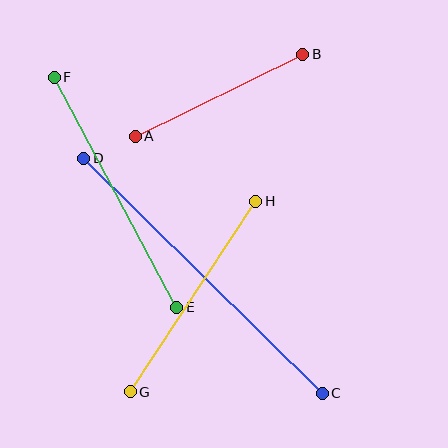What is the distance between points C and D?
The distance is approximately 335 pixels.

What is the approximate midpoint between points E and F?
The midpoint is at approximately (115, 192) pixels.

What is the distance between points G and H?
The distance is approximately 228 pixels.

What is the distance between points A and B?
The distance is approximately 186 pixels.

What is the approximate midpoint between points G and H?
The midpoint is at approximately (193, 296) pixels.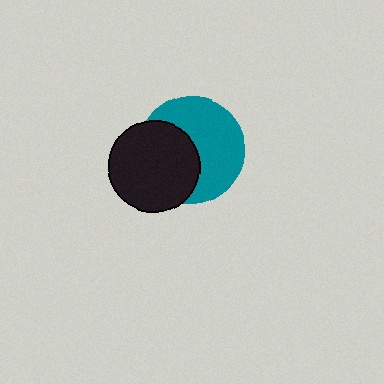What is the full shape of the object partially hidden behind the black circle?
The partially hidden object is a teal circle.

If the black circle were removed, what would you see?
You would see the complete teal circle.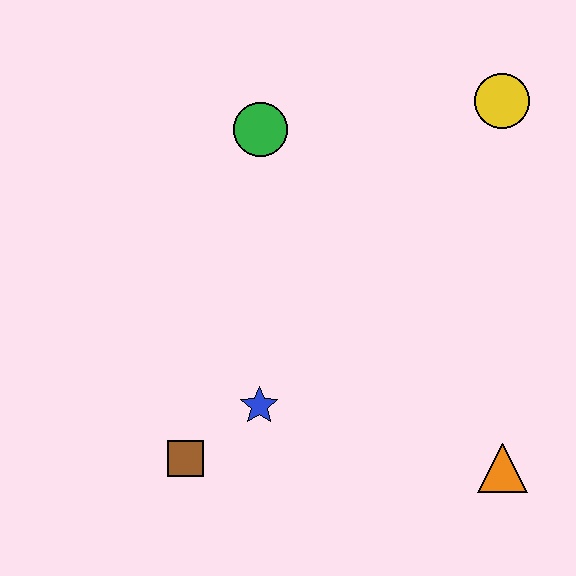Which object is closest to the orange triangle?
The blue star is closest to the orange triangle.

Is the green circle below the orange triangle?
No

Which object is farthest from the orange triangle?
The green circle is farthest from the orange triangle.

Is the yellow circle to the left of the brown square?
No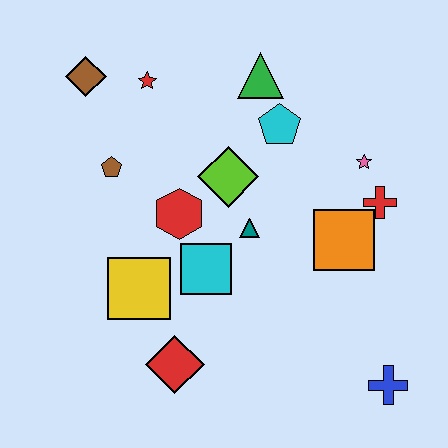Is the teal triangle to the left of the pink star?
Yes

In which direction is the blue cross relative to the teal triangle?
The blue cross is below the teal triangle.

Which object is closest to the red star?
The brown diamond is closest to the red star.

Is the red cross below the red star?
Yes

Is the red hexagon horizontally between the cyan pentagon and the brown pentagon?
Yes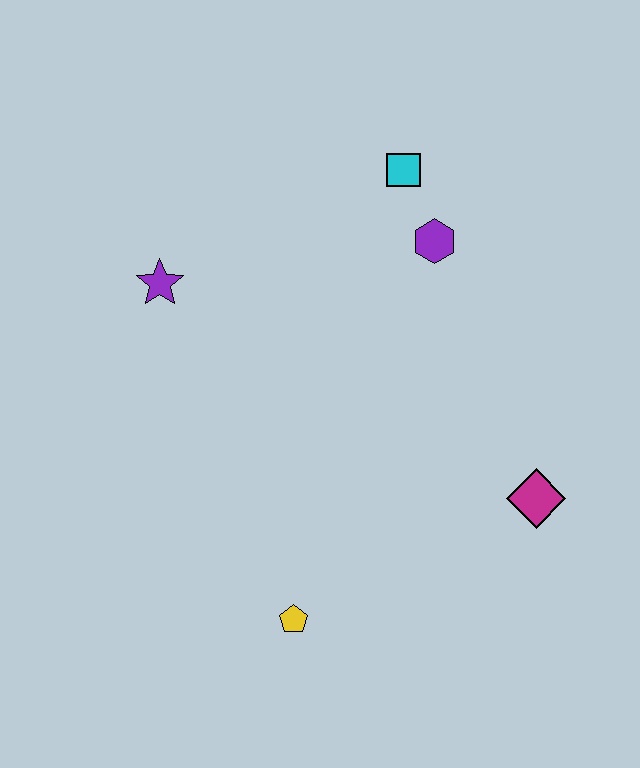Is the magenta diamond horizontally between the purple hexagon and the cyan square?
No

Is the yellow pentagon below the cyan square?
Yes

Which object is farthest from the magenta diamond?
The purple star is farthest from the magenta diamond.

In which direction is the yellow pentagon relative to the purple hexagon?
The yellow pentagon is below the purple hexagon.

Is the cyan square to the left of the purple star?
No